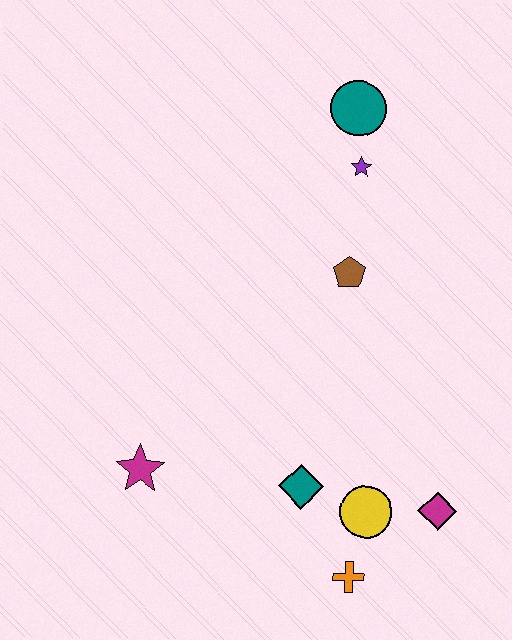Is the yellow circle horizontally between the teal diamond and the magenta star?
No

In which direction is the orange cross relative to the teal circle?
The orange cross is below the teal circle.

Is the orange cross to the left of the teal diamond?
No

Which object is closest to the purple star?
The teal circle is closest to the purple star.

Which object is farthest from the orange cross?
The teal circle is farthest from the orange cross.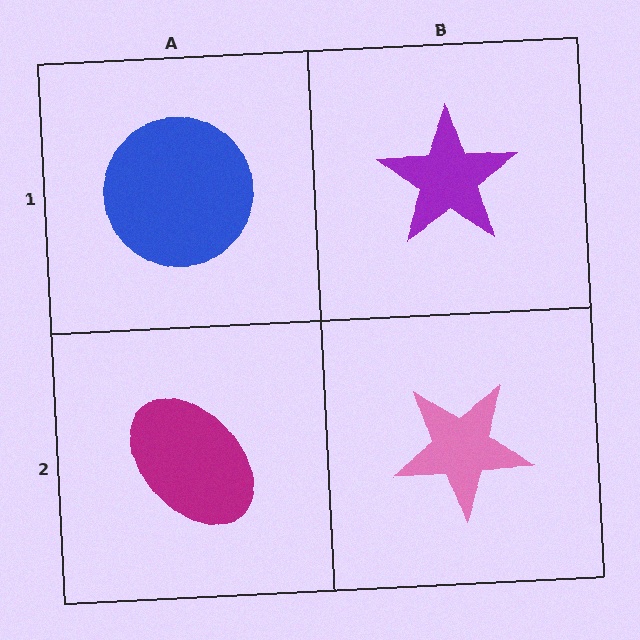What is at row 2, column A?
A magenta ellipse.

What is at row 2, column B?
A pink star.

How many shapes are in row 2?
2 shapes.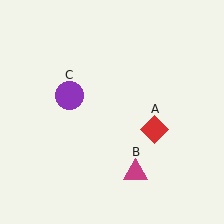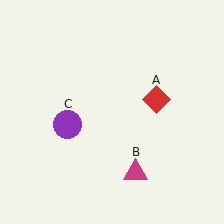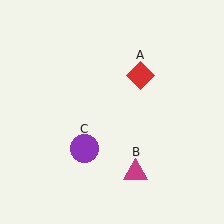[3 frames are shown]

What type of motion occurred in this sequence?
The red diamond (object A), purple circle (object C) rotated counterclockwise around the center of the scene.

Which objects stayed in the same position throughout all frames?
Magenta triangle (object B) remained stationary.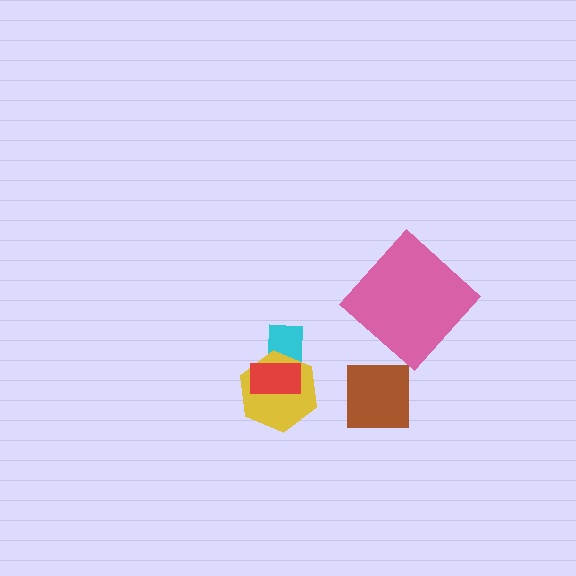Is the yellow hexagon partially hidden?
Yes, it is partially covered by another shape.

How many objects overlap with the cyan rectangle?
2 objects overlap with the cyan rectangle.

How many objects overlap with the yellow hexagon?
2 objects overlap with the yellow hexagon.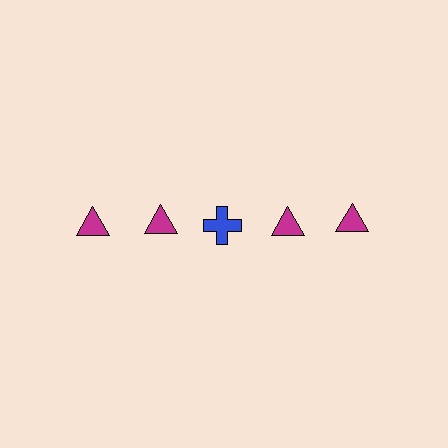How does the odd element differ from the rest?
It differs in both color (blue instead of magenta) and shape (cross instead of triangle).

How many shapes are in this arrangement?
There are 5 shapes arranged in a grid pattern.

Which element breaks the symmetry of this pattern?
The blue cross in the top row, center column breaks the symmetry. All other shapes are magenta triangles.